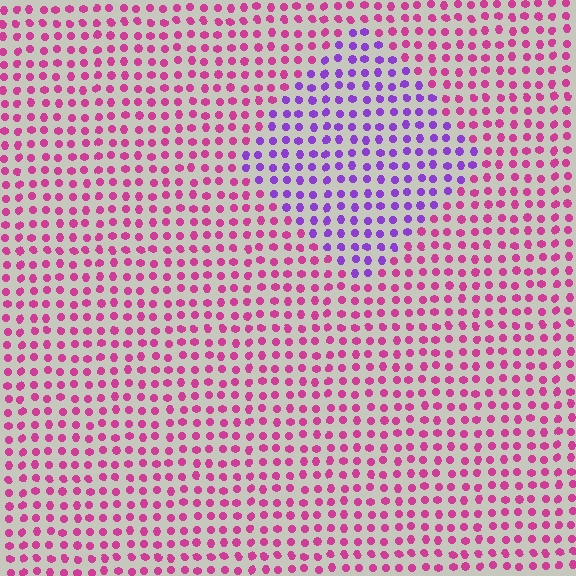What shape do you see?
I see a diamond.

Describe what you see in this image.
The image is filled with small magenta elements in a uniform arrangement. A diamond-shaped region is visible where the elements are tinted to a slightly different hue, forming a subtle color boundary.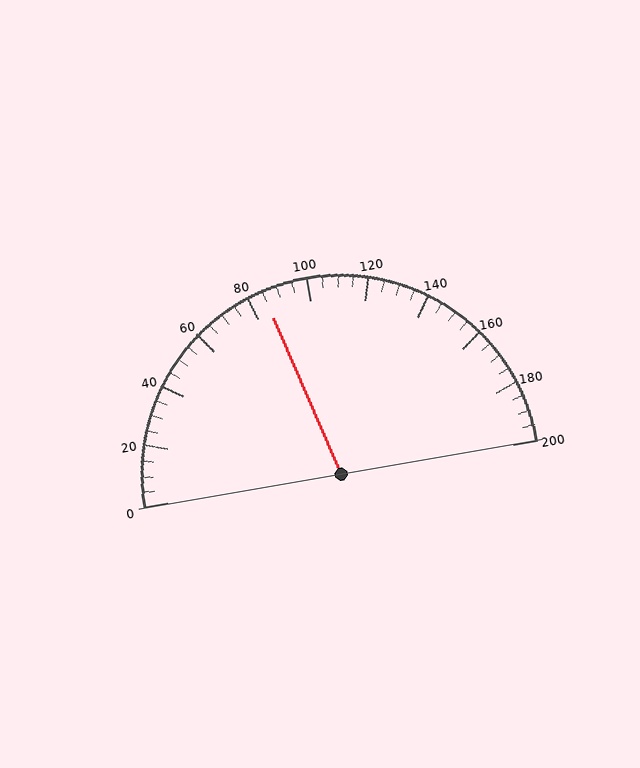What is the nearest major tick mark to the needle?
The nearest major tick mark is 80.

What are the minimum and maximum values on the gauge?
The gauge ranges from 0 to 200.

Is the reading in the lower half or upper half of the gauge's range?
The reading is in the lower half of the range (0 to 200).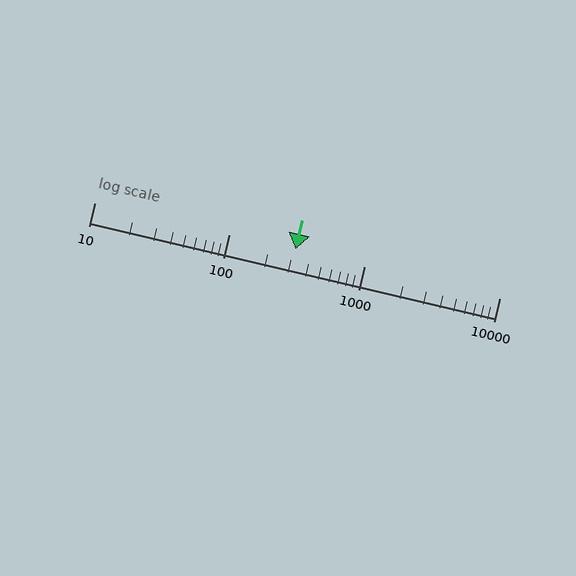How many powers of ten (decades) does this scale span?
The scale spans 3 decades, from 10 to 10000.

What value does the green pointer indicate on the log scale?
The pointer indicates approximately 310.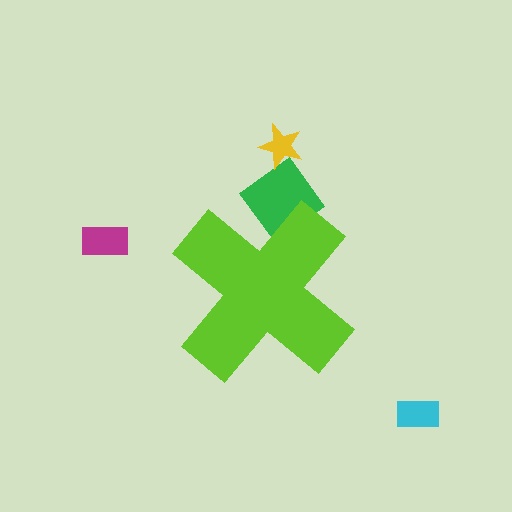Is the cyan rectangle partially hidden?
No, the cyan rectangle is fully visible.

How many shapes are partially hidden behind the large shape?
1 shape is partially hidden.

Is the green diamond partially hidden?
Yes, the green diamond is partially hidden behind the lime cross.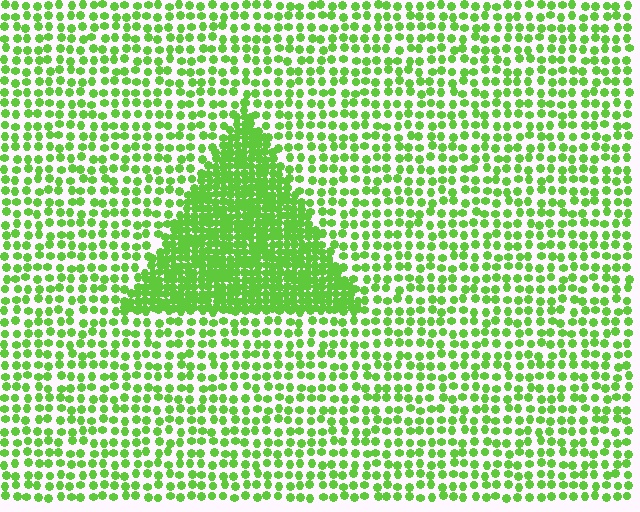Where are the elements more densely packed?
The elements are more densely packed inside the triangle boundary.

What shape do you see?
I see a triangle.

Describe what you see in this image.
The image contains small lime elements arranged at two different densities. A triangle-shaped region is visible where the elements are more densely packed than the surrounding area.